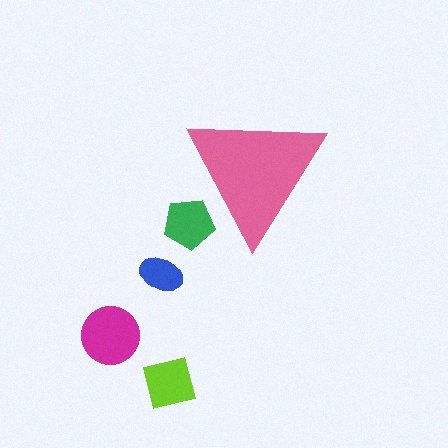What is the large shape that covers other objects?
A pink triangle.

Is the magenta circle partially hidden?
No, the magenta circle is fully visible.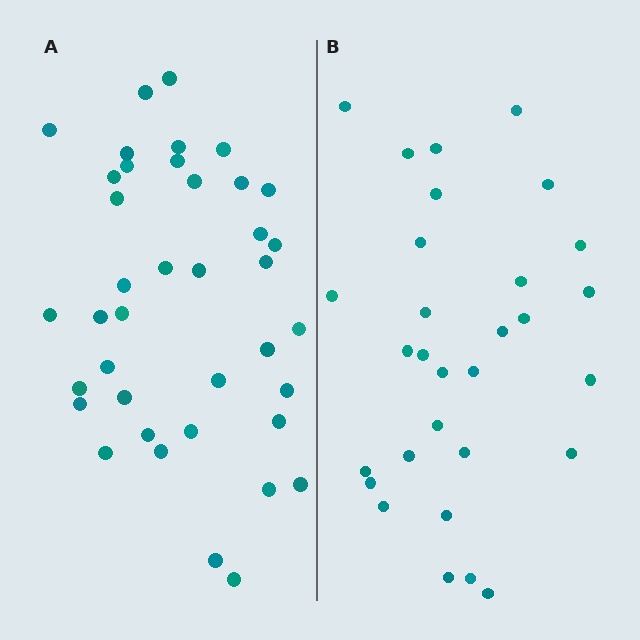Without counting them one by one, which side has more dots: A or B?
Region A (the left region) has more dots.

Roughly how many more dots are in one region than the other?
Region A has roughly 8 or so more dots than region B.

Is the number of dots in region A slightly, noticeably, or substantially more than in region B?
Region A has noticeably more, but not dramatically so. The ratio is roughly 1.3 to 1.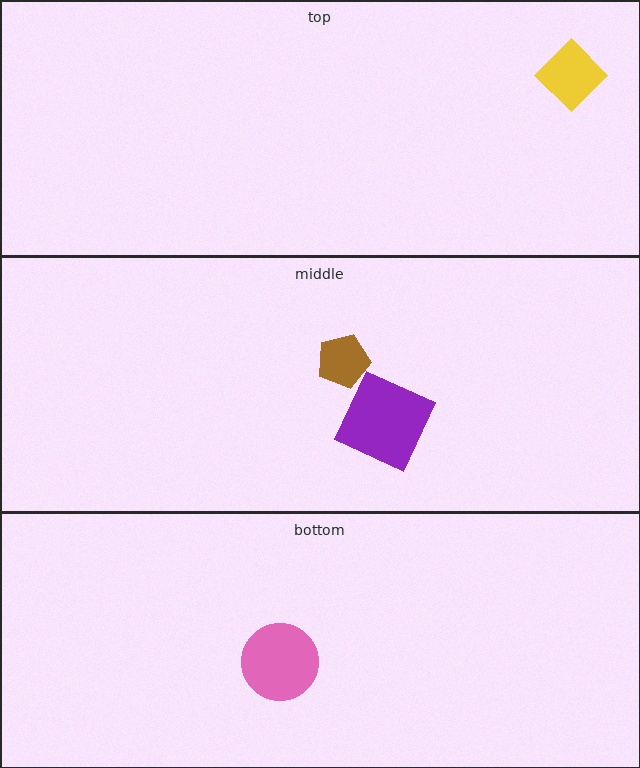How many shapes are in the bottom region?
1.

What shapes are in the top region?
The yellow diamond.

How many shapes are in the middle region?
2.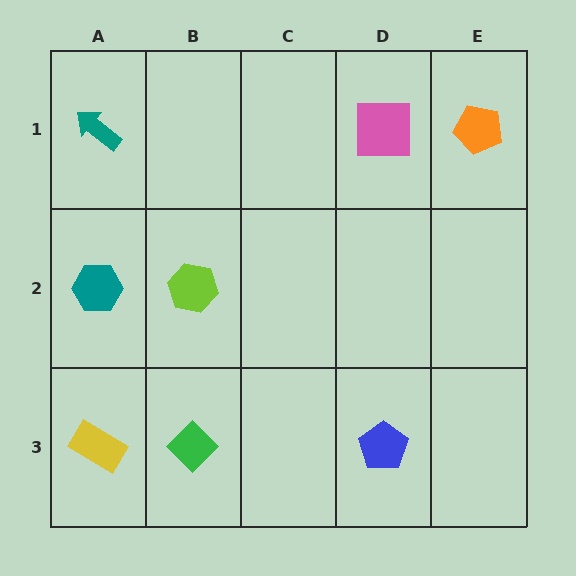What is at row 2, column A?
A teal hexagon.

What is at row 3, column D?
A blue pentagon.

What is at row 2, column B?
A lime hexagon.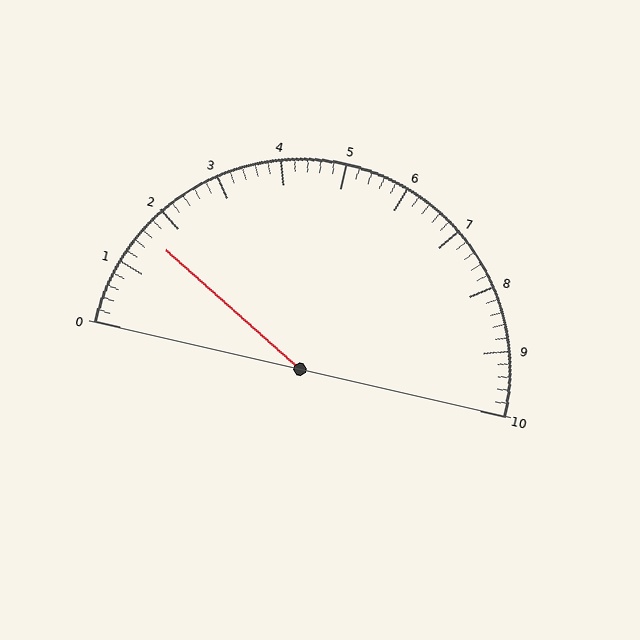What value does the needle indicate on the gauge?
The needle indicates approximately 1.6.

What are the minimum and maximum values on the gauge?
The gauge ranges from 0 to 10.